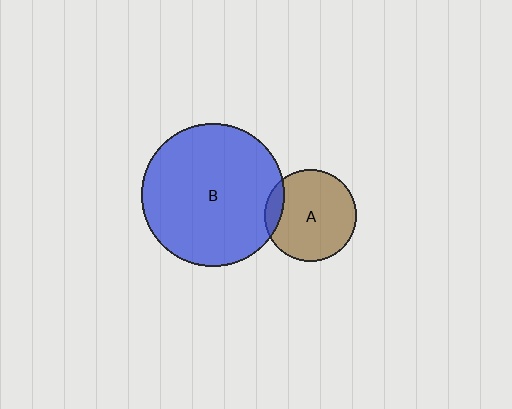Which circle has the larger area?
Circle B (blue).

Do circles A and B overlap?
Yes.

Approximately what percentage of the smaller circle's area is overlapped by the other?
Approximately 10%.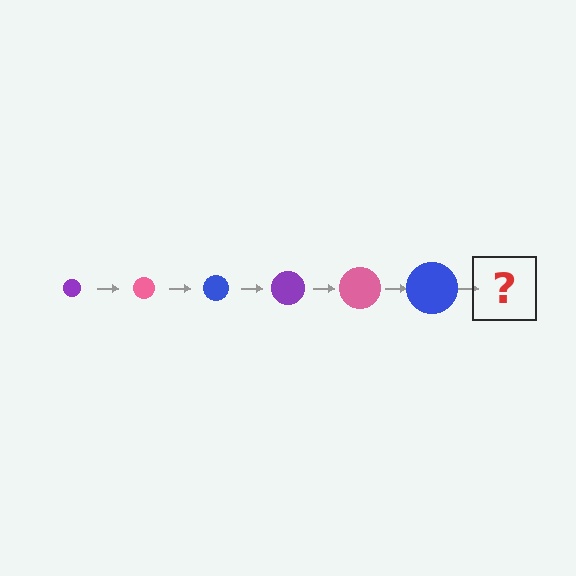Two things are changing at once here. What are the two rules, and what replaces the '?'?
The two rules are that the circle grows larger each step and the color cycles through purple, pink, and blue. The '?' should be a purple circle, larger than the previous one.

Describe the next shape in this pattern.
It should be a purple circle, larger than the previous one.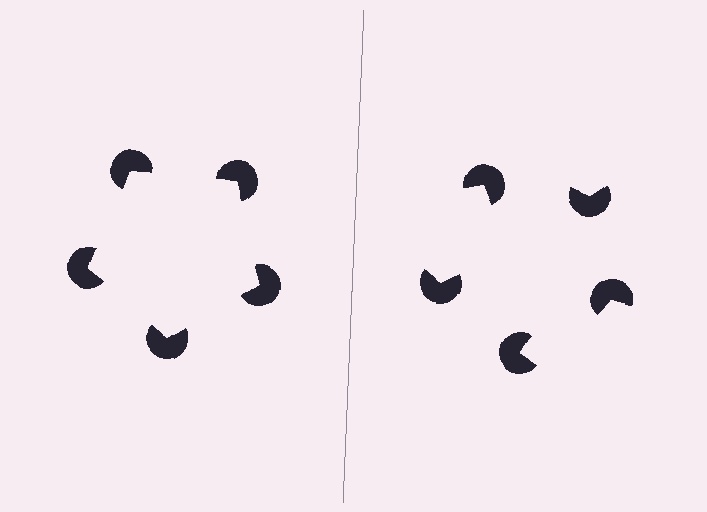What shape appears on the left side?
An illusory pentagon.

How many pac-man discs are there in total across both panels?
10 — 5 on each side.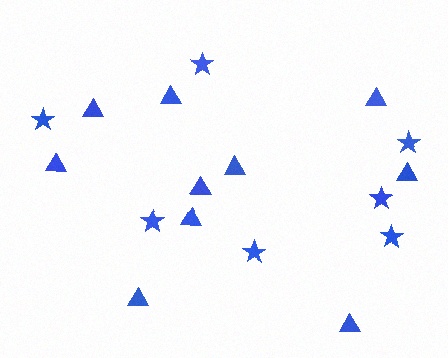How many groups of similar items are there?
There are 2 groups: one group of stars (7) and one group of triangles (10).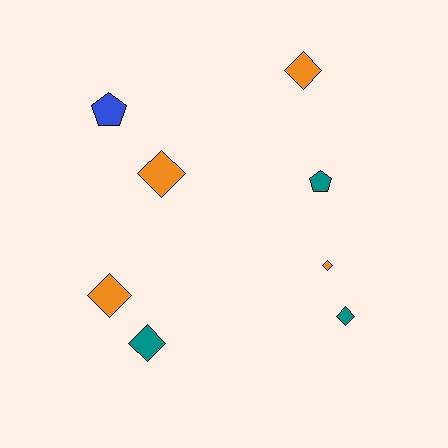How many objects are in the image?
There are 8 objects.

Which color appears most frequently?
Orange, with 4 objects.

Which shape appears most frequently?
Diamond, with 6 objects.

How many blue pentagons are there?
There is 1 blue pentagon.